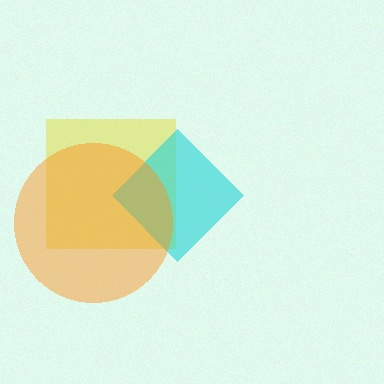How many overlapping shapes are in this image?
There are 3 overlapping shapes in the image.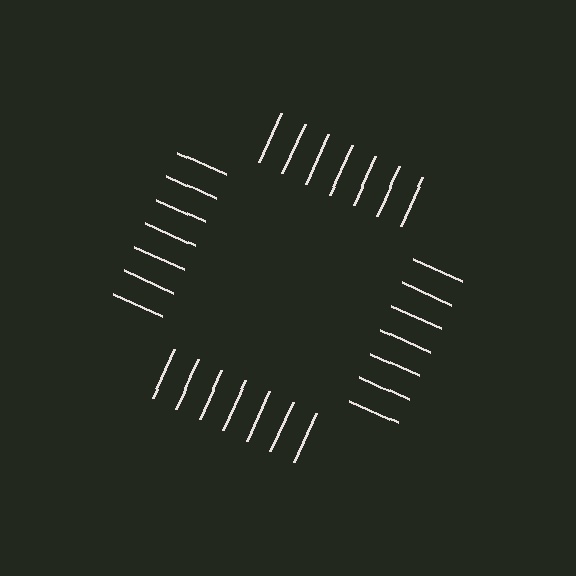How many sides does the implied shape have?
4 sides — the line-ends trace a square.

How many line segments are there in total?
28 — 7 along each of the 4 edges.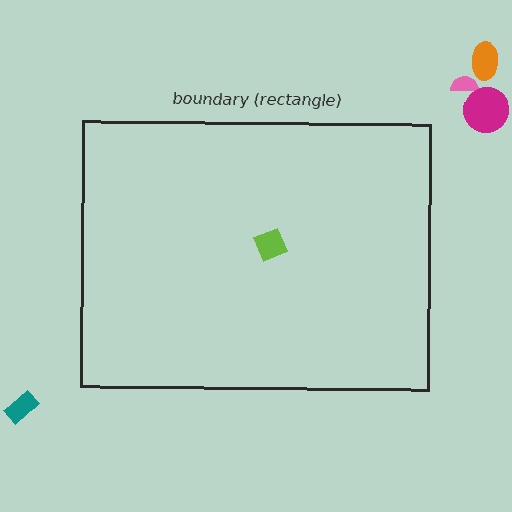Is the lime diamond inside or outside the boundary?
Inside.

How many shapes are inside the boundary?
1 inside, 4 outside.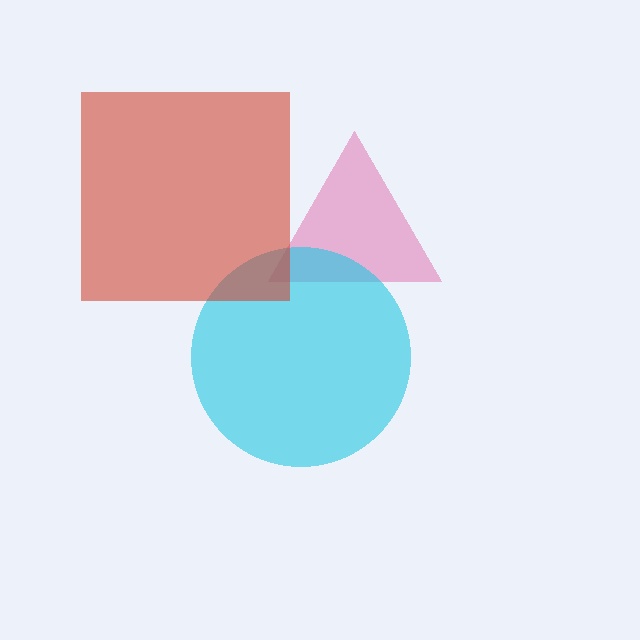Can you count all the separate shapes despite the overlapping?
Yes, there are 3 separate shapes.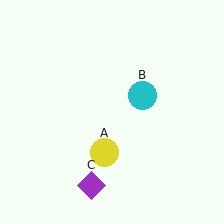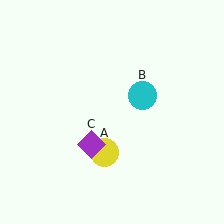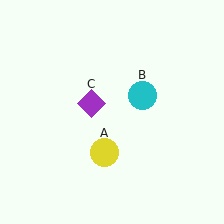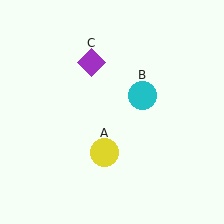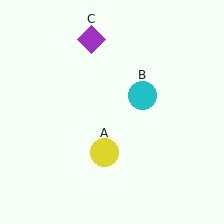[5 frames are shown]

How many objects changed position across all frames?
1 object changed position: purple diamond (object C).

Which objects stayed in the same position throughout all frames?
Yellow circle (object A) and cyan circle (object B) remained stationary.